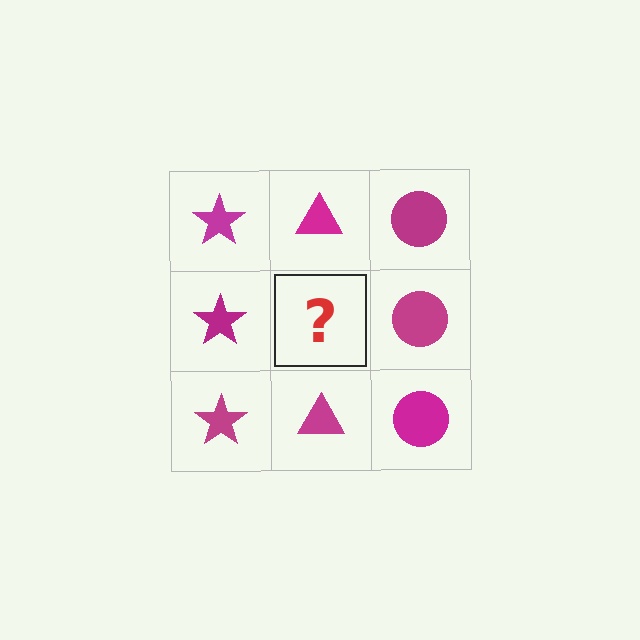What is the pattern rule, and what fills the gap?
The rule is that each column has a consistent shape. The gap should be filled with a magenta triangle.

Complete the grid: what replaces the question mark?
The question mark should be replaced with a magenta triangle.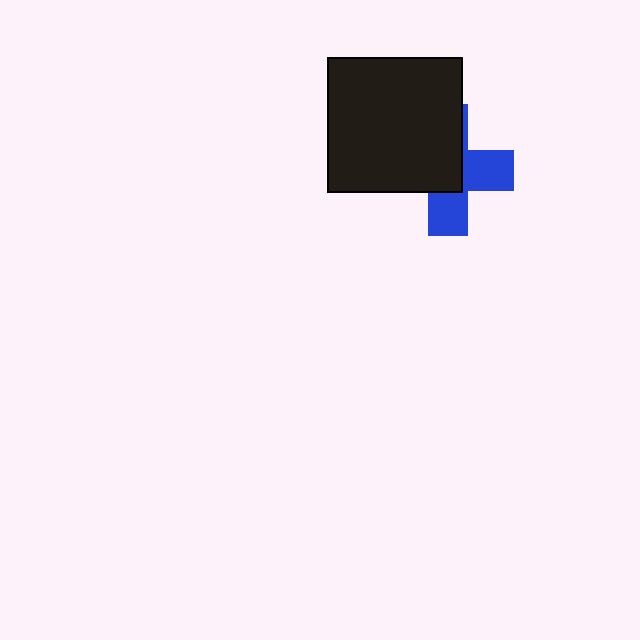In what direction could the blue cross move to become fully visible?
The blue cross could move toward the lower-right. That would shift it out from behind the black square entirely.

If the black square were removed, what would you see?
You would see the complete blue cross.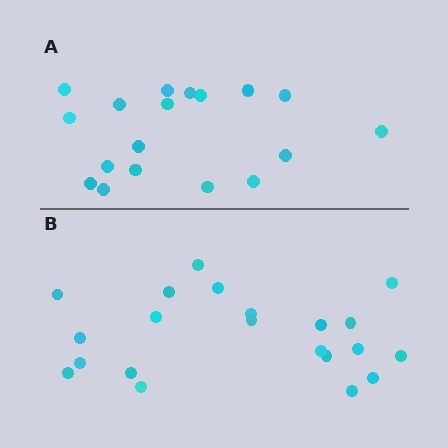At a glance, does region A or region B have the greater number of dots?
Region B (the bottom region) has more dots.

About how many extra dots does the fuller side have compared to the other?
Region B has just a few more — roughly 2 or 3 more dots than region A.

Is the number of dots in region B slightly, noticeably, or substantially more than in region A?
Region B has only slightly more — the two regions are fairly close. The ratio is roughly 1.2 to 1.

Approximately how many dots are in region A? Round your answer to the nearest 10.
About 20 dots. (The exact count is 18, which rounds to 20.)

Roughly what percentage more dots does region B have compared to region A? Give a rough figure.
About 15% more.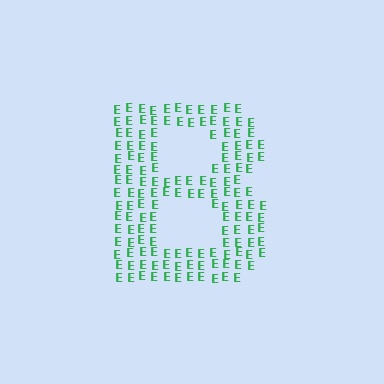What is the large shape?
The large shape is the letter B.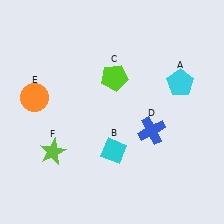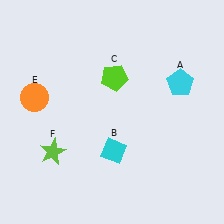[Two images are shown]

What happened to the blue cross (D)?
The blue cross (D) was removed in Image 2. It was in the bottom-right area of Image 1.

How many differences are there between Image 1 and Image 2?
There is 1 difference between the two images.